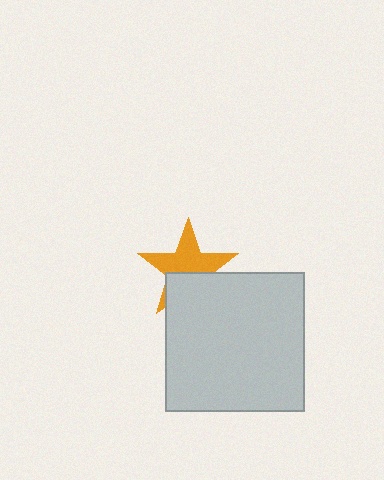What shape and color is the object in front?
The object in front is a light gray square.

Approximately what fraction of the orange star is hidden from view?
Roughly 41% of the orange star is hidden behind the light gray square.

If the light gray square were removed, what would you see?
You would see the complete orange star.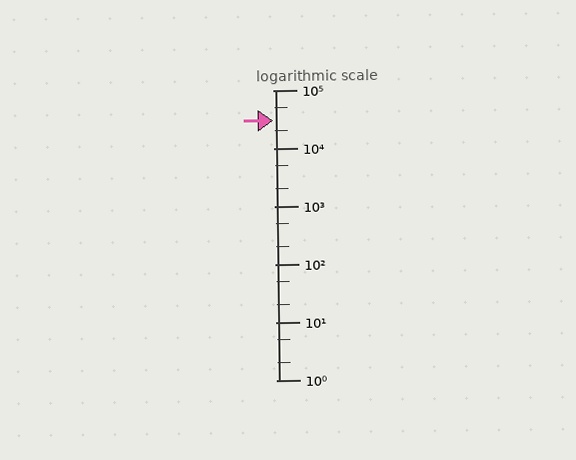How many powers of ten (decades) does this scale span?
The scale spans 5 decades, from 1 to 100000.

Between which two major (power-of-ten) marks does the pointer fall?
The pointer is between 10000 and 100000.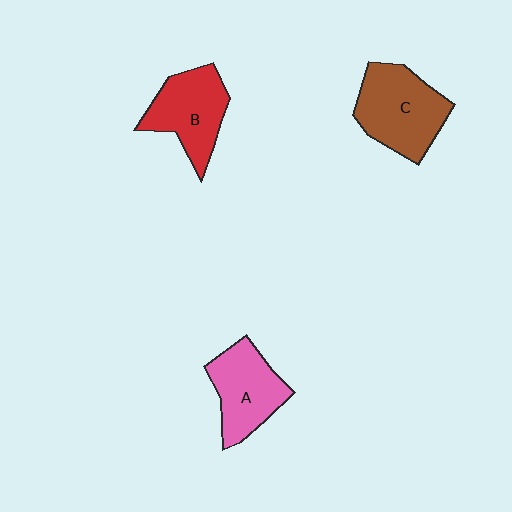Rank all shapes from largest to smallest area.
From largest to smallest: C (brown), B (red), A (pink).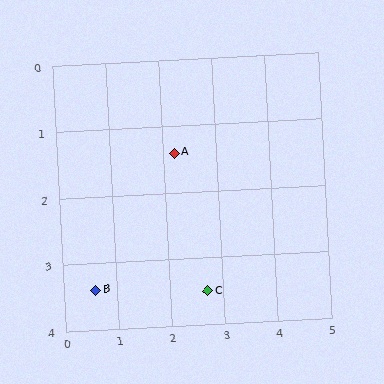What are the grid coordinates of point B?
Point B is at approximately (0.6, 3.4).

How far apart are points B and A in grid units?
Points B and A are about 2.6 grid units apart.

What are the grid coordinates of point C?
Point C is at approximately (2.7, 3.5).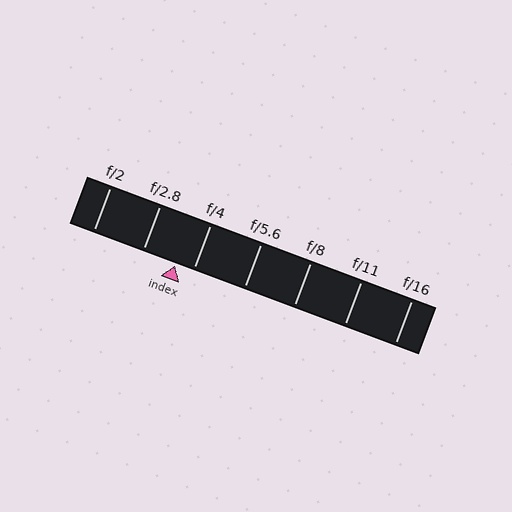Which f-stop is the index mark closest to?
The index mark is closest to f/4.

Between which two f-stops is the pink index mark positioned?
The index mark is between f/2.8 and f/4.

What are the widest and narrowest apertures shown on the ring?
The widest aperture shown is f/2 and the narrowest is f/16.